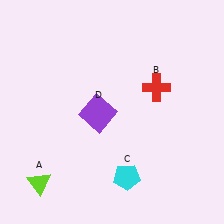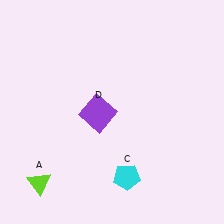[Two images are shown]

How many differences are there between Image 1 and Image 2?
There is 1 difference between the two images.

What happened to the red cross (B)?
The red cross (B) was removed in Image 2. It was in the top-right area of Image 1.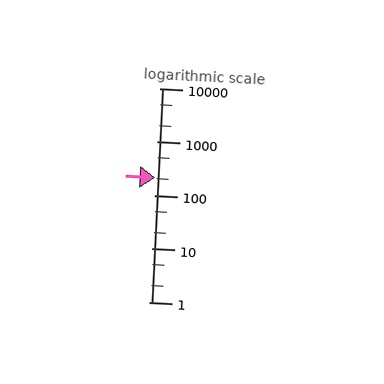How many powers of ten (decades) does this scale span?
The scale spans 4 decades, from 1 to 10000.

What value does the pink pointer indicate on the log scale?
The pointer indicates approximately 210.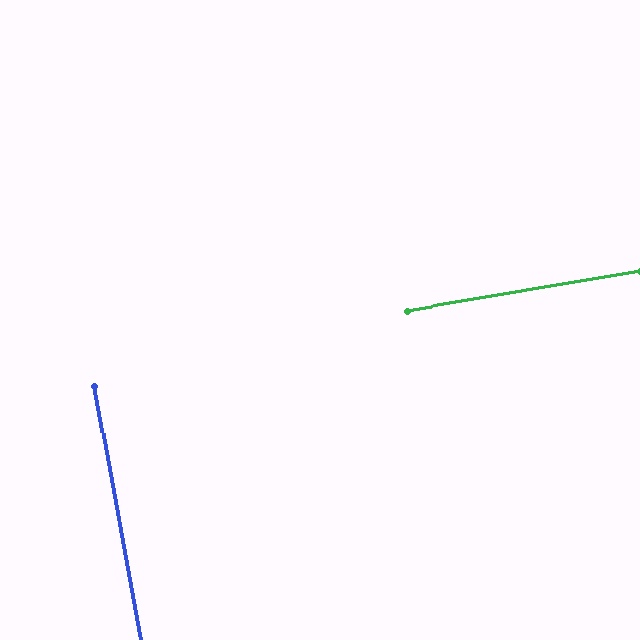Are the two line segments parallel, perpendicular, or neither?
Perpendicular — they meet at approximately 89°.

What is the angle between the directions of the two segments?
Approximately 89 degrees.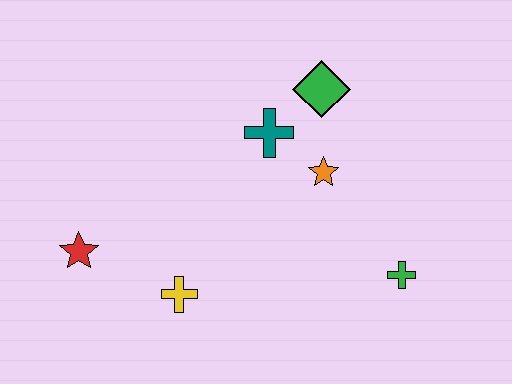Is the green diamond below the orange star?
No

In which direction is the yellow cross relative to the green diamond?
The yellow cross is below the green diamond.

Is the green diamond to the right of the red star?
Yes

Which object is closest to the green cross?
The orange star is closest to the green cross.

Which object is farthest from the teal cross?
The red star is farthest from the teal cross.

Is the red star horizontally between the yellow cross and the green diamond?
No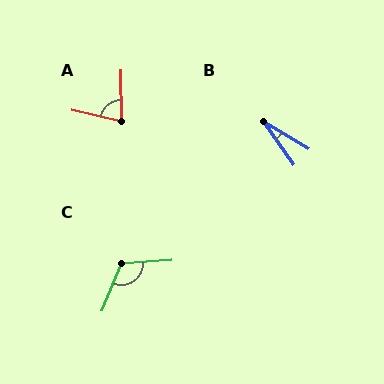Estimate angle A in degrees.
Approximately 76 degrees.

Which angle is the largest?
C, at approximately 116 degrees.